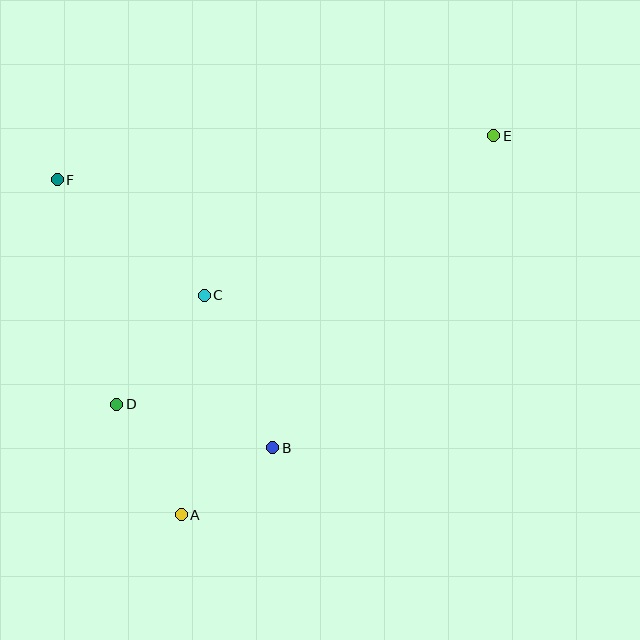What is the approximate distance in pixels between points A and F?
The distance between A and F is approximately 358 pixels.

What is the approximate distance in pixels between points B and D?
The distance between B and D is approximately 162 pixels.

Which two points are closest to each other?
Points A and B are closest to each other.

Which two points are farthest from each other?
Points A and E are farthest from each other.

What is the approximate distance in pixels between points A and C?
The distance between A and C is approximately 220 pixels.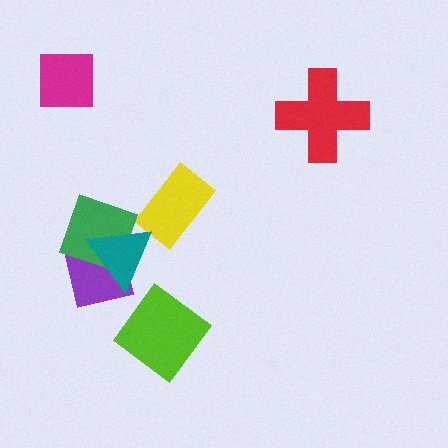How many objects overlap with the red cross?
0 objects overlap with the red cross.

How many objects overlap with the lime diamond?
0 objects overlap with the lime diamond.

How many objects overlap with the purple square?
2 objects overlap with the purple square.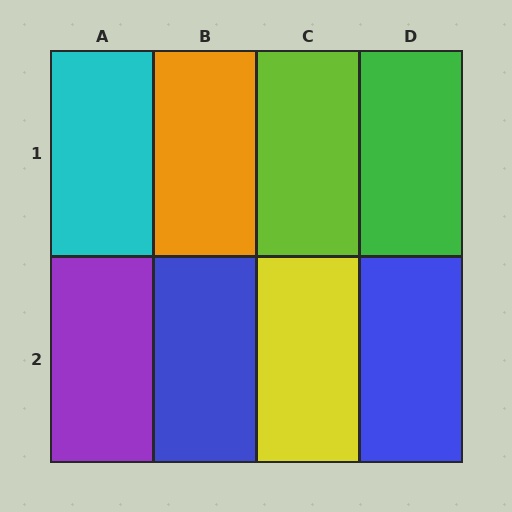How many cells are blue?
2 cells are blue.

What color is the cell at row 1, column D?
Green.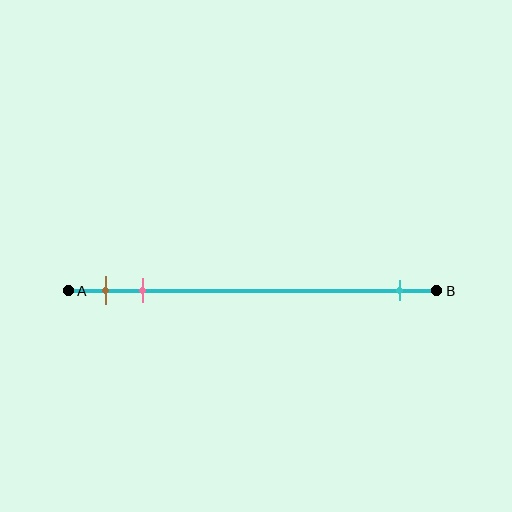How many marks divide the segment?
There are 3 marks dividing the segment.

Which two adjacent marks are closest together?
The brown and pink marks are the closest adjacent pair.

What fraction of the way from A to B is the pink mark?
The pink mark is approximately 20% (0.2) of the way from A to B.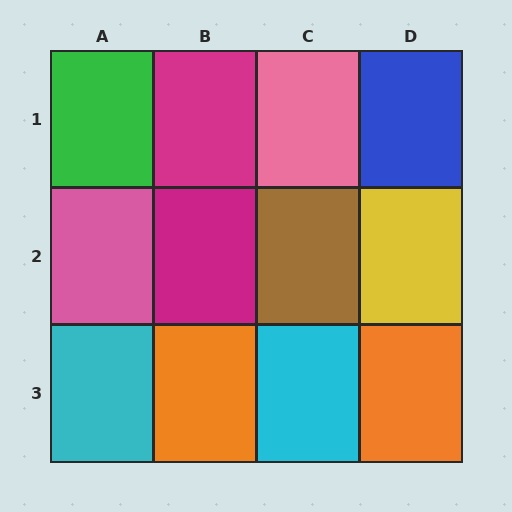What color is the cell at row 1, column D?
Blue.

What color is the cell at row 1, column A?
Green.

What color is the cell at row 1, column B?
Magenta.